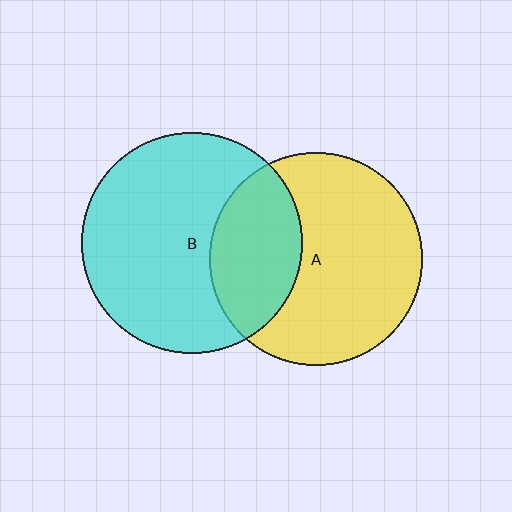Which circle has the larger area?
Circle B (cyan).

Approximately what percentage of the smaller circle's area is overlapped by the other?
Approximately 35%.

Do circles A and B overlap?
Yes.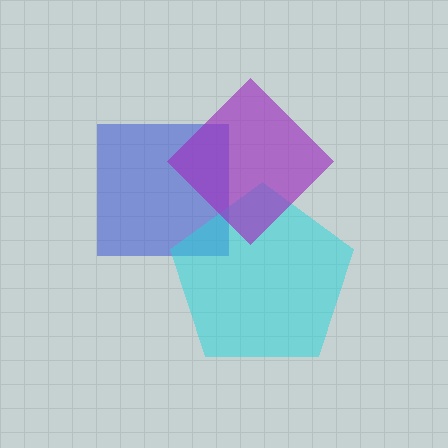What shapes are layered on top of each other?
The layered shapes are: a blue square, a cyan pentagon, a purple diamond.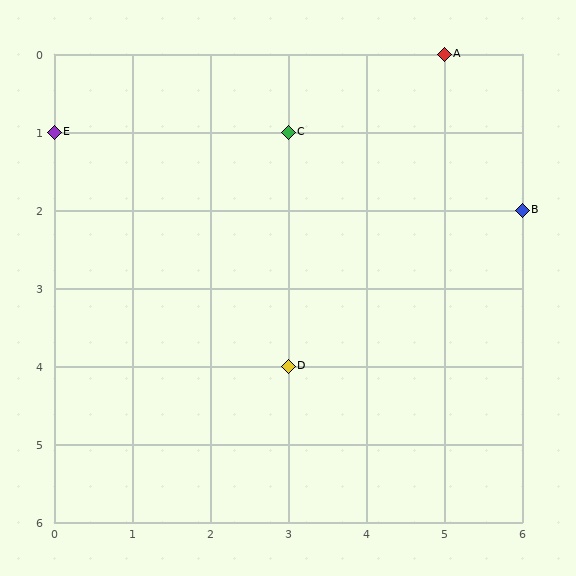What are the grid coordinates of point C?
Point C is at grid coordinates (3, 1).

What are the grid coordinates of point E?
Point E is at grid coordinates (0, 1).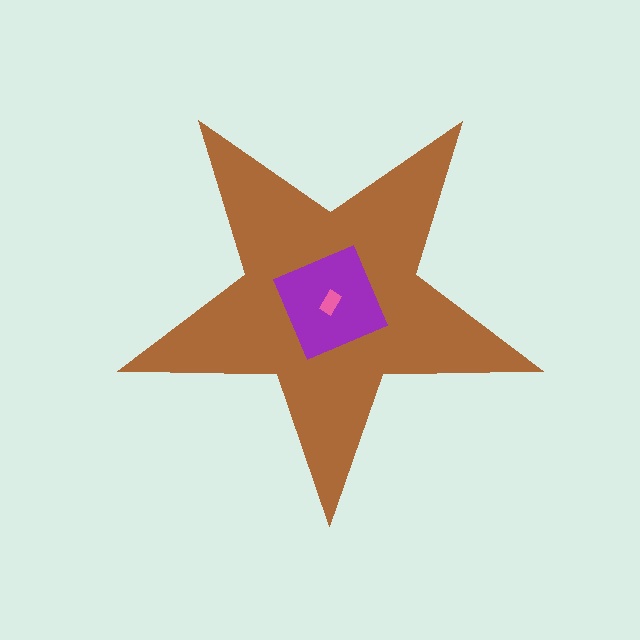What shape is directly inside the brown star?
The purple square.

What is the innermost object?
The pink rectangle.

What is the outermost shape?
The brown star.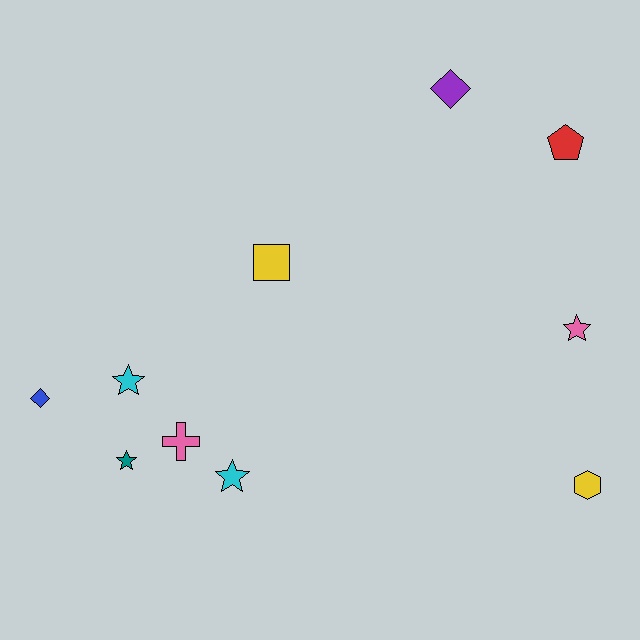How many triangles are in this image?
There are no triangles.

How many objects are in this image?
There are 10 objects.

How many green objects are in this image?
There are no green objects.